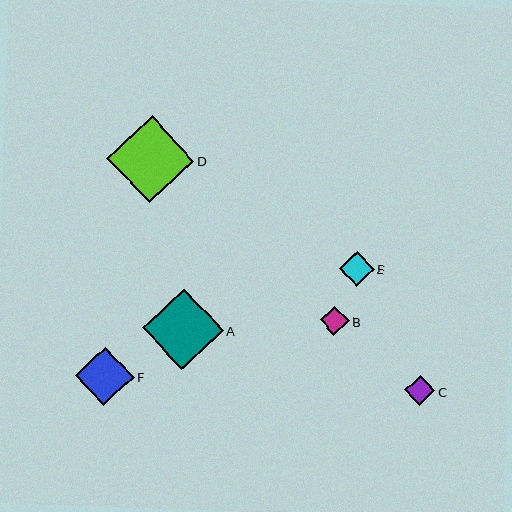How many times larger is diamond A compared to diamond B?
Diamond A is approximately 2.8 times the size of diamond B.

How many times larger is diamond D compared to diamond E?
Diamond D is approximately 2.5 times the size of diamond E.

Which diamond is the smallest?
Diamond B is the smallest with a size of approximately 29 pixels.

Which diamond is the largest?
Diamond D is the largest with a size of approximately 87 pixels.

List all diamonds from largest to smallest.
From largest to smallest: D, A, F, E, C, B.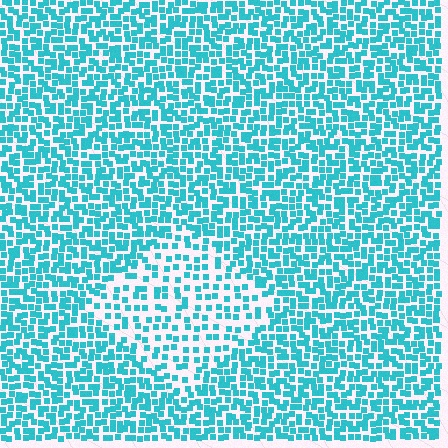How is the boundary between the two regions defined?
The boundary is defined by a change in element density (approximately 1.9x ratio). All elements are the same color, size, and shape.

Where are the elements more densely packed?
The elements are more densely packed outside the diamond boundary.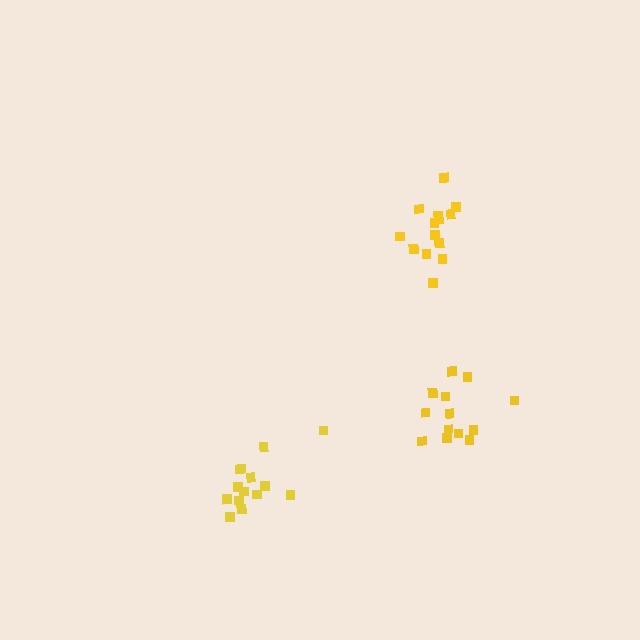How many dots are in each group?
Group 1: 14 dots, Group 2: 13 dots, Group 3: 14 dots (41 total).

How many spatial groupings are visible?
There are 3 spatial groupings.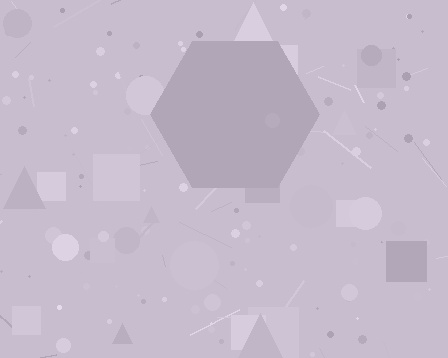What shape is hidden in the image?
A hexagon is hidden in the image.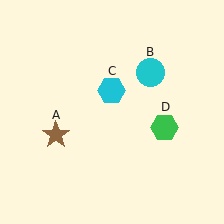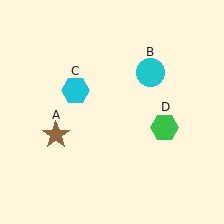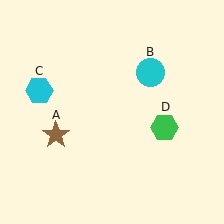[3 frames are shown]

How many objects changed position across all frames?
1 object changed position: cyan hexagon (object C).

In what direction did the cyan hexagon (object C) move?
The cyan hexagon (object C) moved left.